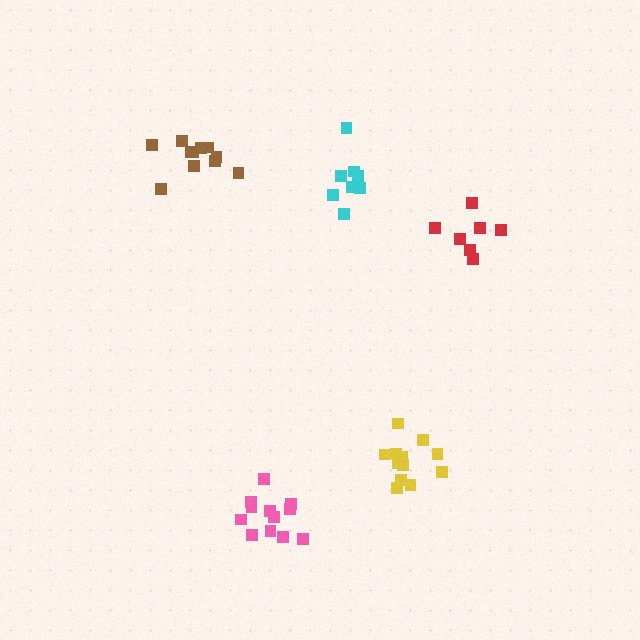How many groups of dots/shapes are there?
There are 5 groups.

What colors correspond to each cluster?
The clusters are colored: brown, cyan, pink, red, yellow.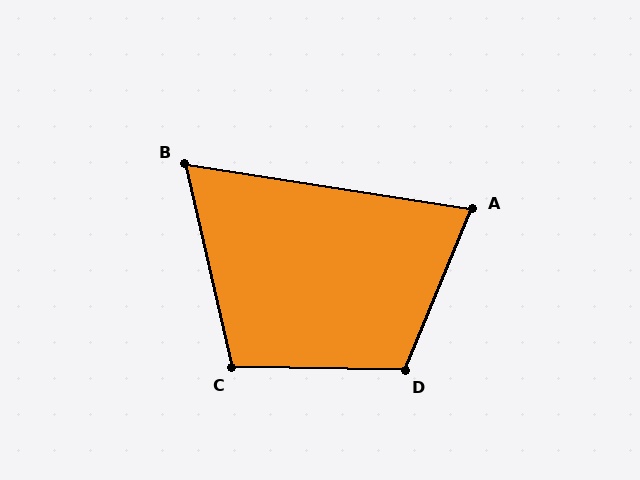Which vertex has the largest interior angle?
D, at approximately 112 degrees.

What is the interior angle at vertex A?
Approximately 76 degrees (acute).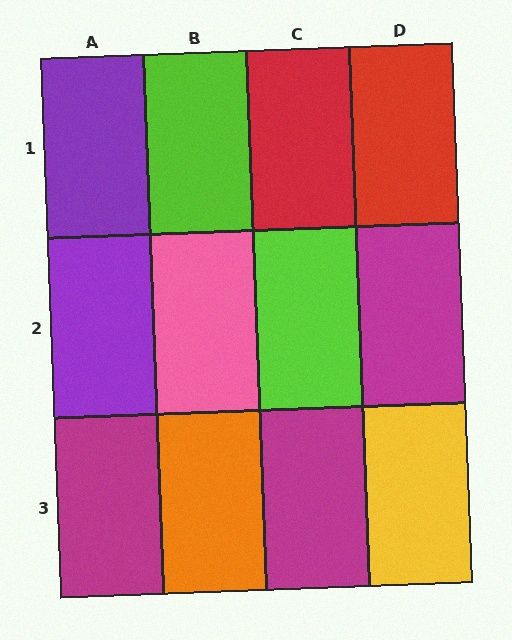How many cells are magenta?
3 cells are magenta.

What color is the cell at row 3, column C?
Magenta.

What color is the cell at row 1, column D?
Red.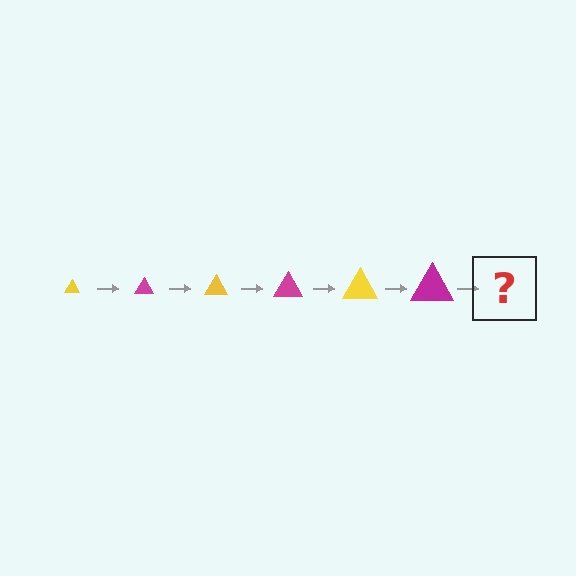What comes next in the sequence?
The next element should be a yellow triangle, larger than the previous one.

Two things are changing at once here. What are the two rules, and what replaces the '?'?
The two rules are that the triangle grows larger each step and the color cycles through yellow and magenta. The '?' should be a yellow triangle, larger than the previous one.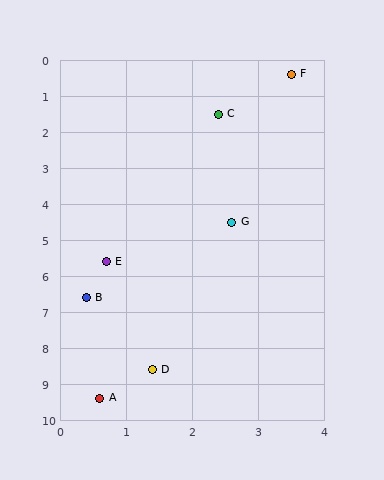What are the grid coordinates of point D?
Point D is at approximately (1.4, 8.6).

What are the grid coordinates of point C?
Point C is at approximately (2.4, 1.5).